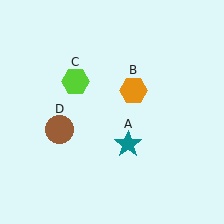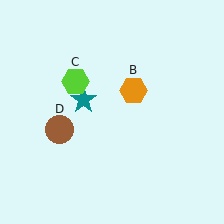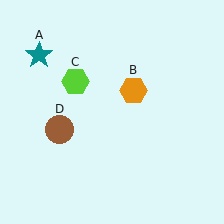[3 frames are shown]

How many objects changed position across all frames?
1 object changed position: teal star (object A).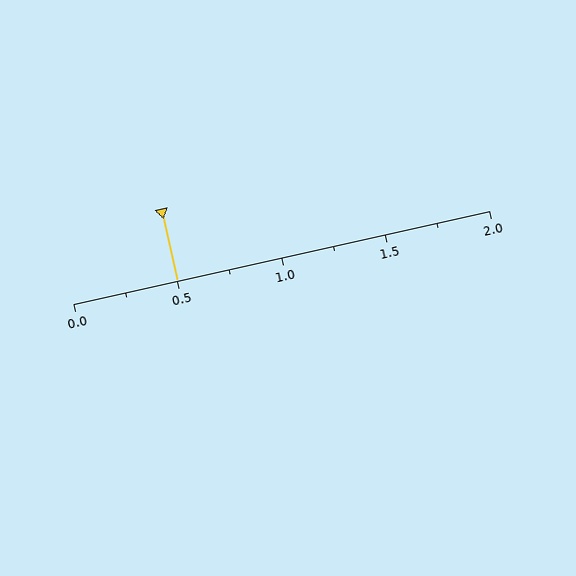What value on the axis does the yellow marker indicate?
The marker indicates approximately 0.5.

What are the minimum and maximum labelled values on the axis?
The axis runs from 0.0 to 2.0.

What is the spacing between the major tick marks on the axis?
The major ticks are spaced 0.5 apart.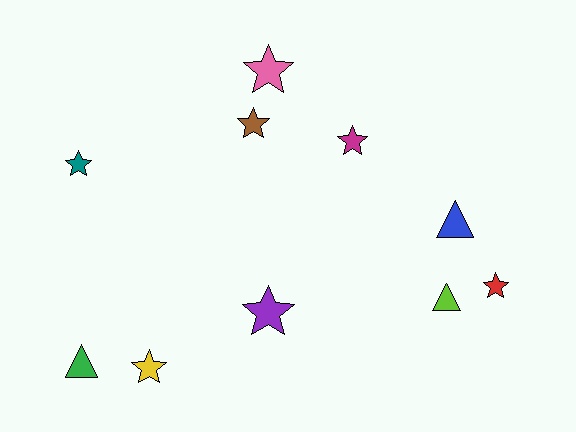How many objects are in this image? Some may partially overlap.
There are 10 objects.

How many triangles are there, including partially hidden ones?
There are 3 triangles.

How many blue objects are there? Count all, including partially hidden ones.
There is 1 blue object.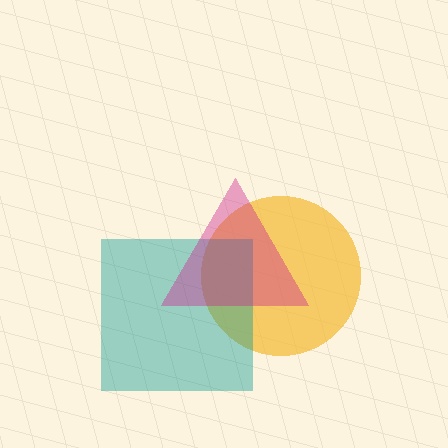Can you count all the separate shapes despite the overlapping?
Yes, there are 3 separate shapes.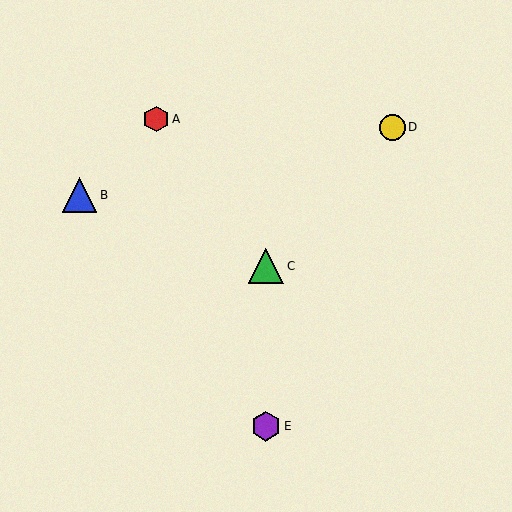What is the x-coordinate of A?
Object A is at x≈156.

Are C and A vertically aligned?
No, C is at x≈266 and A is at x≈156.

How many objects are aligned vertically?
2 objects (C, E) are aligned vertically.